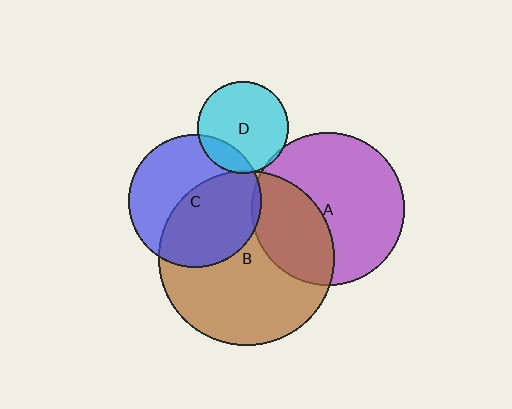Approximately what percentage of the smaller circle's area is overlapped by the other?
Approximately 5%.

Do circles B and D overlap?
Yes.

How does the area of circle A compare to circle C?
Approximately 1.3 times.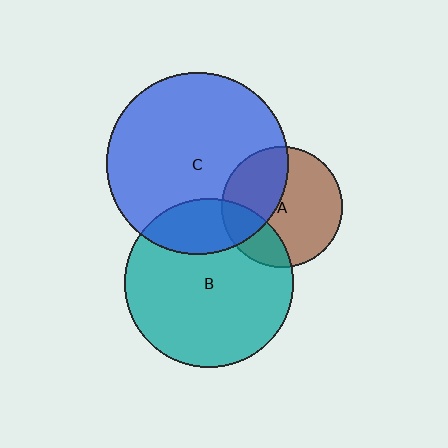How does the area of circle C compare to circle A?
Approximately 2.2 times.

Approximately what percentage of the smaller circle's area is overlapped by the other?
Approximately 40%.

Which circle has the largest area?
Circle C (blue).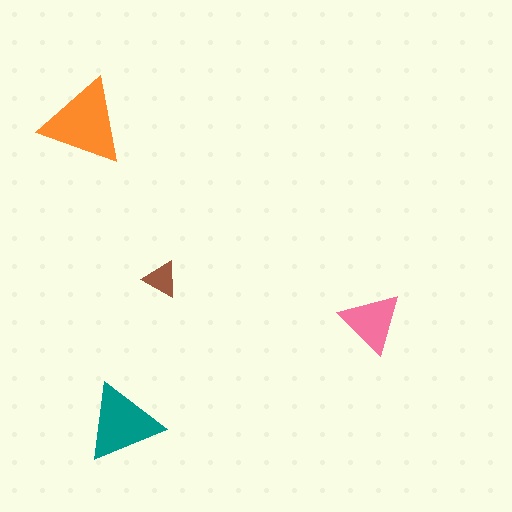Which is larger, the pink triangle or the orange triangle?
The orange one.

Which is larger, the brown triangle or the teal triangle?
The teal one.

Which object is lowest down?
The teal triangle is bottommost.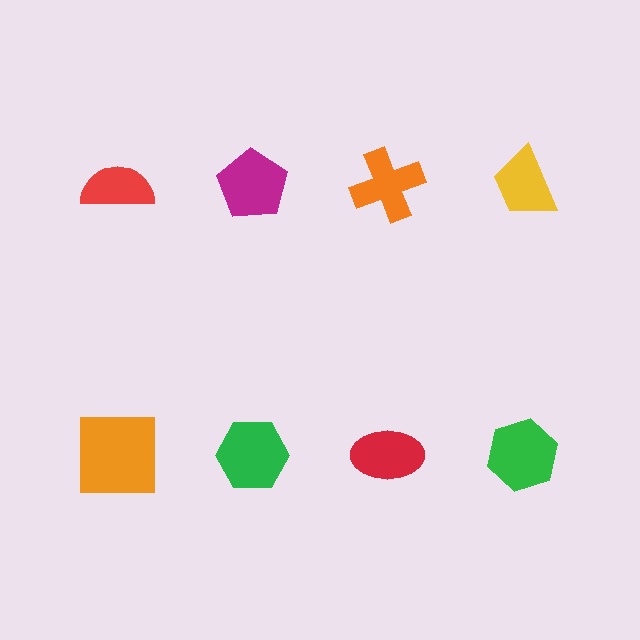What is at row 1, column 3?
An orange cross.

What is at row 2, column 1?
An orange square.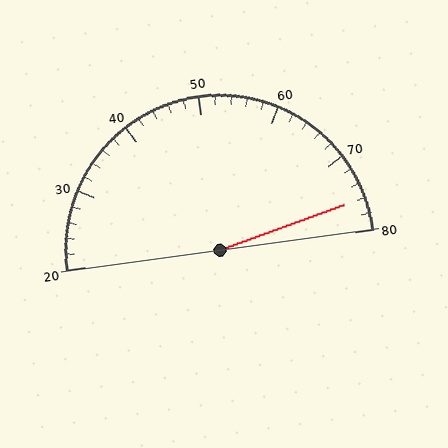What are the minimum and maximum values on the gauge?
The gauge ranges from 20 to 80.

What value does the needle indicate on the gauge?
The needle indicates approximately 76.